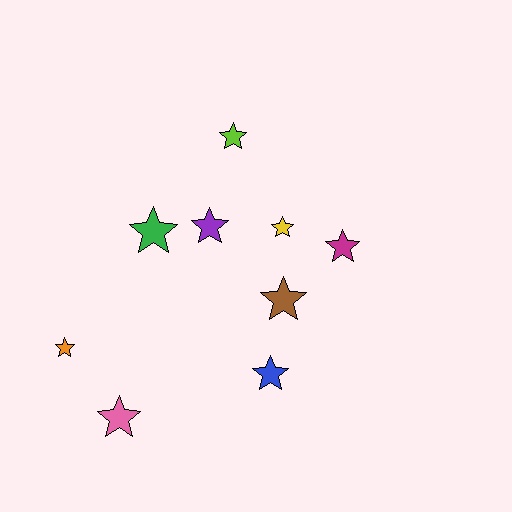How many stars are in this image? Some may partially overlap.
There are 9 stars.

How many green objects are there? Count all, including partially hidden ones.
There is 1 green object.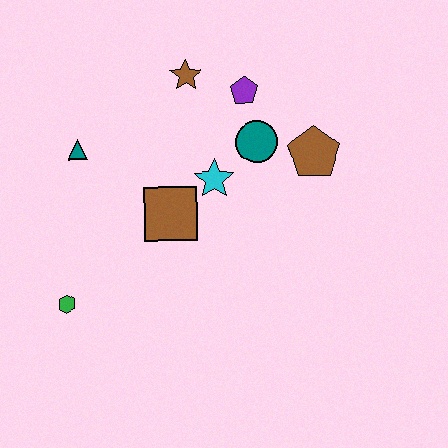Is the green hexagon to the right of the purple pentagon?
No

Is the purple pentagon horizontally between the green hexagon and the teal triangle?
No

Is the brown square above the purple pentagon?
No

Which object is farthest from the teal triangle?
The brown pentagon is farthest from the teal triangle.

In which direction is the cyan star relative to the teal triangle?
The cyan star is to the right of the teal triangle.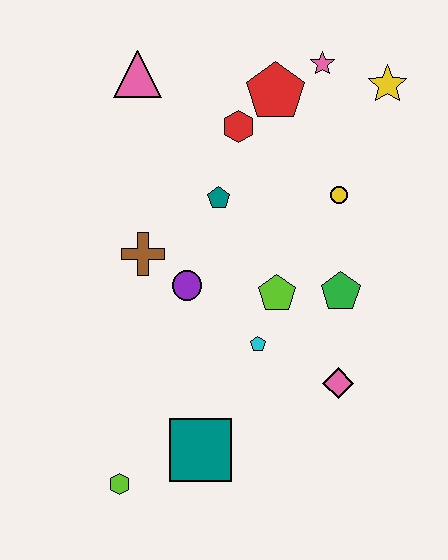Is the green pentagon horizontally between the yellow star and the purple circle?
Yes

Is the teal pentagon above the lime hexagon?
Yes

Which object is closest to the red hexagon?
The red pentagon is closest to the red hexagon.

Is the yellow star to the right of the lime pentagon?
Yes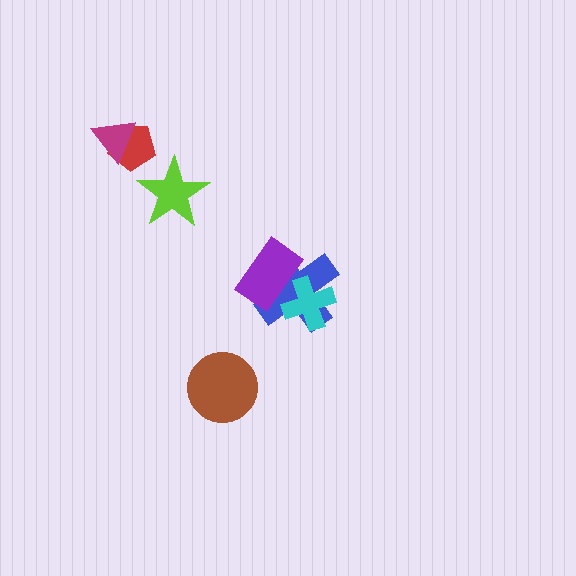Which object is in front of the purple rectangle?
The cyan cross is in front of the purple rectangle.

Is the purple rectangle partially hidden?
Yes, it is partially covered by another shape.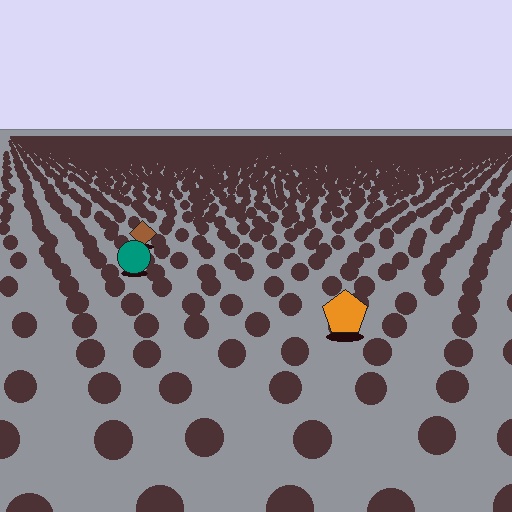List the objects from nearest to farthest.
From nearest to farthest: the orange pentagon, the teal circle, the brown diamond.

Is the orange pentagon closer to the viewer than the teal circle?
Yes. The orange pentagon is closer — you can tell from the texture gradient: the ground texture is coarser near it.